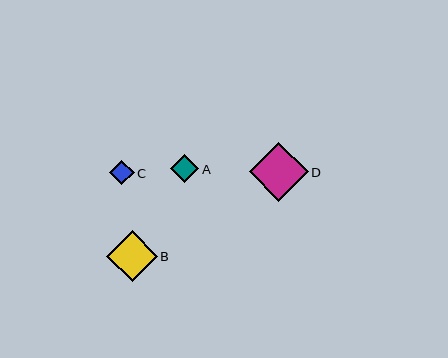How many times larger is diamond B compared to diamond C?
Diamond B is approximately 2.0 times the size of diamond C.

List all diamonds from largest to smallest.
From largest to smallest: D, B, A, C.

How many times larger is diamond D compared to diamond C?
Diamond D is approximately 2.4 times the size of diamond C.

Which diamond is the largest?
Diamond D is the largest with a size of approximately 59 pixels.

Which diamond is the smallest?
Diamond C is the smallest with a size of approximately 24 pixels.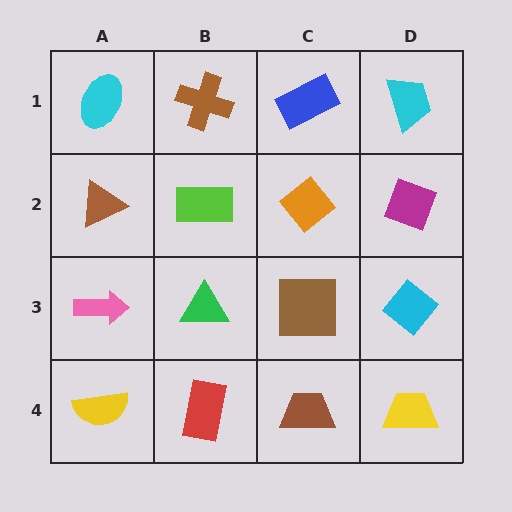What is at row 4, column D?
A yellow trapezoid.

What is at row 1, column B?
A brown cross.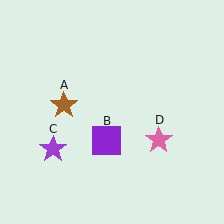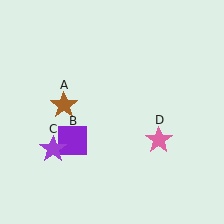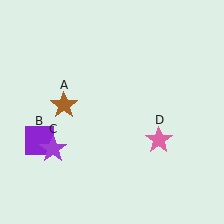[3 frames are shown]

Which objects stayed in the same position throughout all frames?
Brown star (object A) and purple star (object C) and pink star (object D) remained stationary.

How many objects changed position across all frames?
1 object changed position: purple square (object B).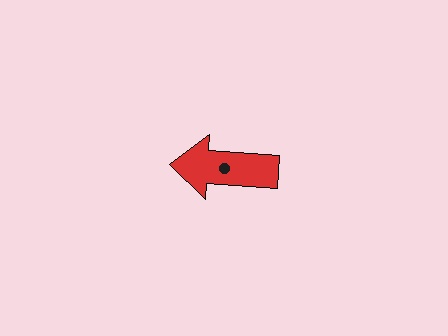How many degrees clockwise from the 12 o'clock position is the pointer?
Approximately 274 degrees.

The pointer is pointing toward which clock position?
Roughly 9 o'clock.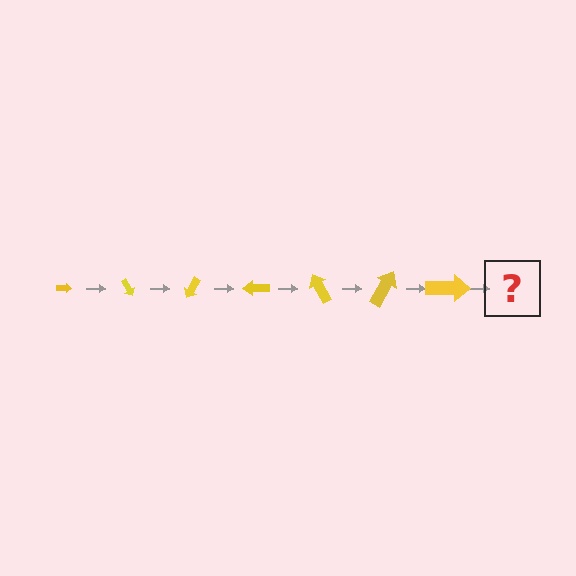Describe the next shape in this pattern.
It should be an arrow, larger than the previous one and rotated 420 degrees from the start.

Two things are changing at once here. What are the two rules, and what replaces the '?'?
The two rules are that the arrow grows larger each step and it rotates 60 degrees each step. The '?' should be an arrow, larger than the previous one and rotated 420 degrees from the start.